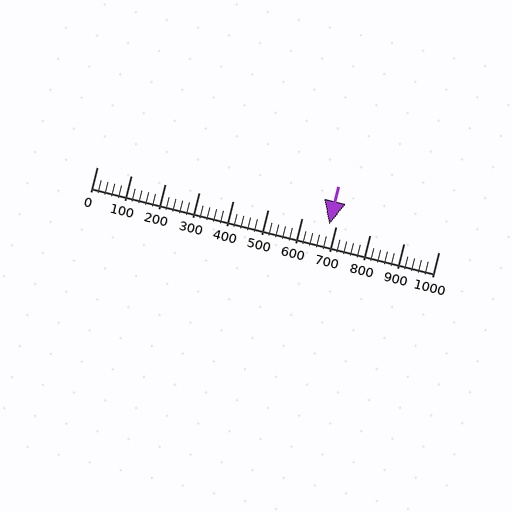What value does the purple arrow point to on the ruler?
The purple arrow points to approximately 680.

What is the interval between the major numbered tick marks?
The major tick marks are spaced 100 units apart.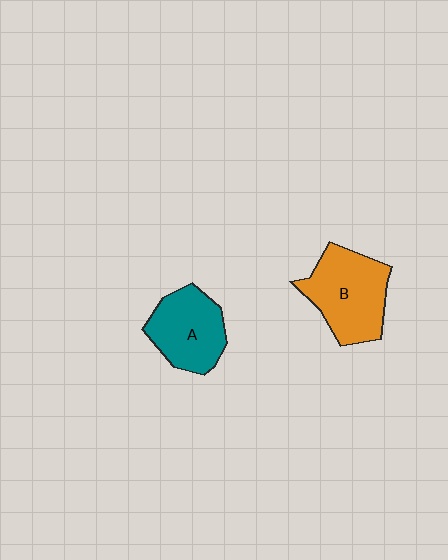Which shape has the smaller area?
Shape A (teal).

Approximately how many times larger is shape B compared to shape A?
Approximately 1.2 times.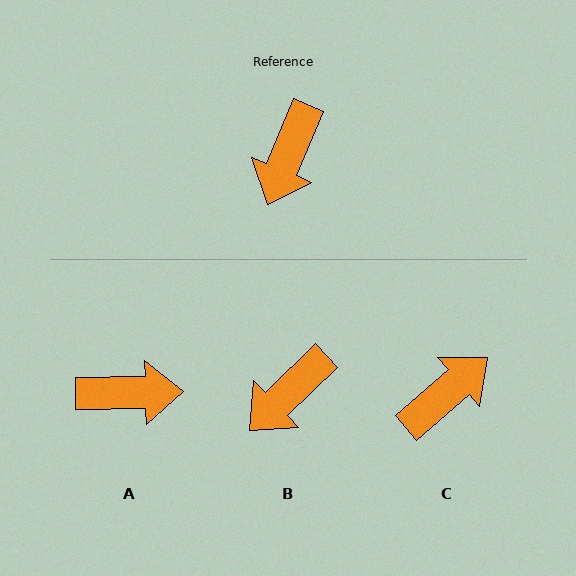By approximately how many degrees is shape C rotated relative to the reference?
Approximately 153 degrees counter-clockwise.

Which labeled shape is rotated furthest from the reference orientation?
C, about 153 degrees away.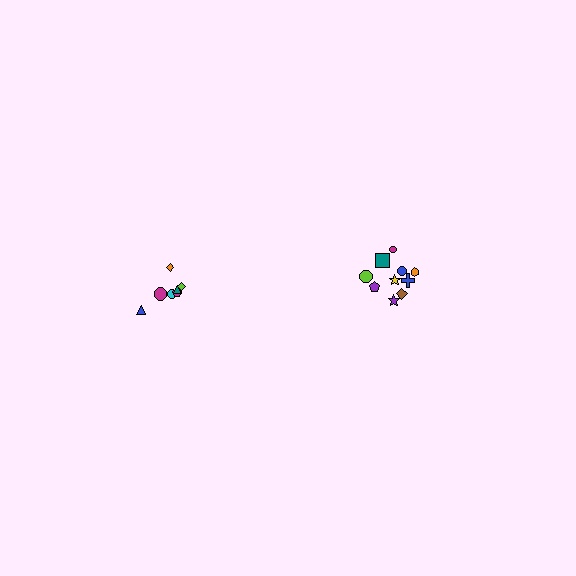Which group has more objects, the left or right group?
The right group.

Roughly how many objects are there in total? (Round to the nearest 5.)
Roughly 15 objects in total.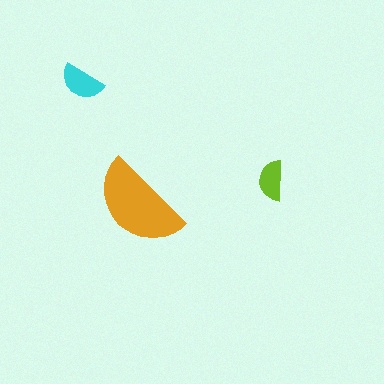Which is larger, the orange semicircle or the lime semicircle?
The orange one.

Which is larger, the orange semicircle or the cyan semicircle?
The orange one.